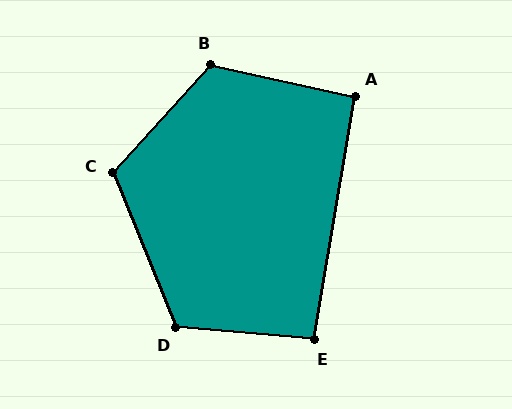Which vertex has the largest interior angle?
B, at approximately 120 degrees.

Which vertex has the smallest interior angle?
A, at approximately 93 degrees.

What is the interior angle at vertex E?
Approximately 95 degrees (approximately right).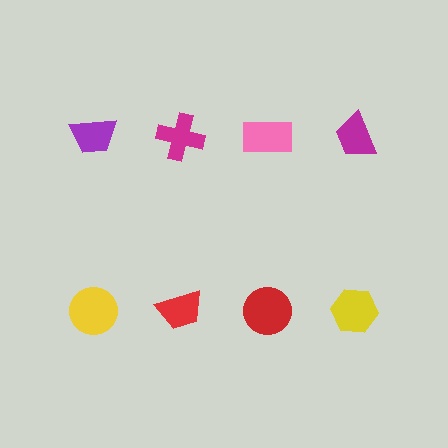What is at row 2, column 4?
A yellow hexagon.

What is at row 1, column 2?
A magenta cross.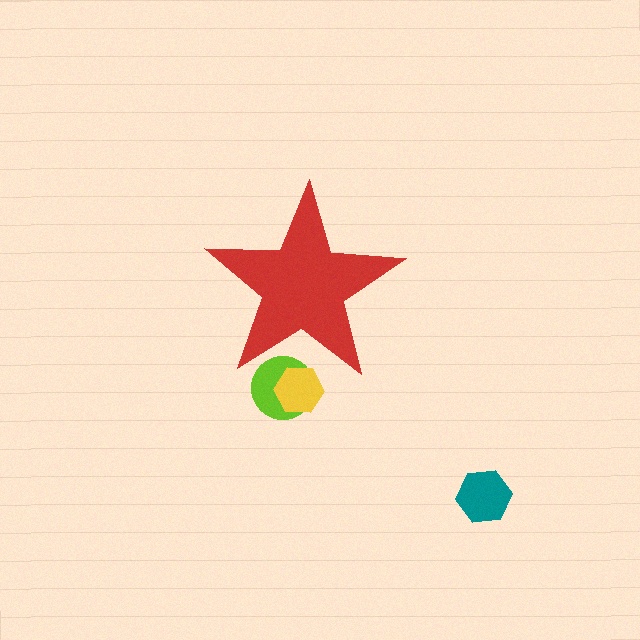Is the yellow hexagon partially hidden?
Yes, the yellow hexagon is partially hidden behind the red star.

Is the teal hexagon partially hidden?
No, the teal hexagon is fully visible.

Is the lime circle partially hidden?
Yes, the lime circle is partially hidden behind the red star.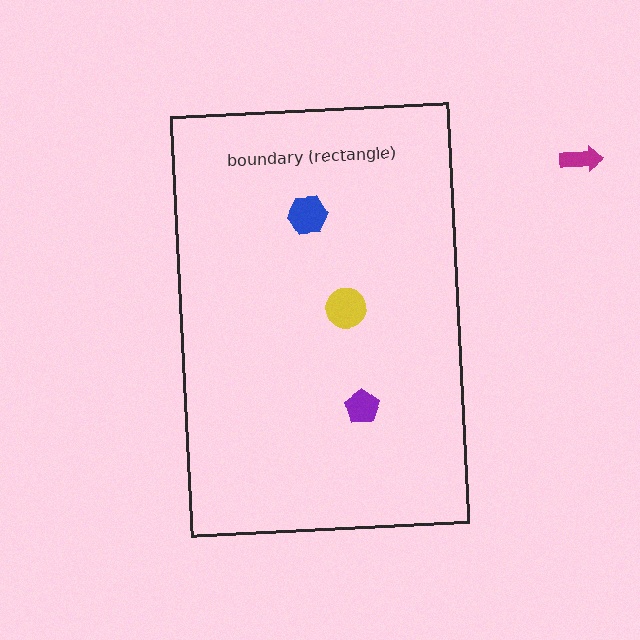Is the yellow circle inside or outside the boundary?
Inside.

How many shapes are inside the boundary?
3 inside, 1 outside.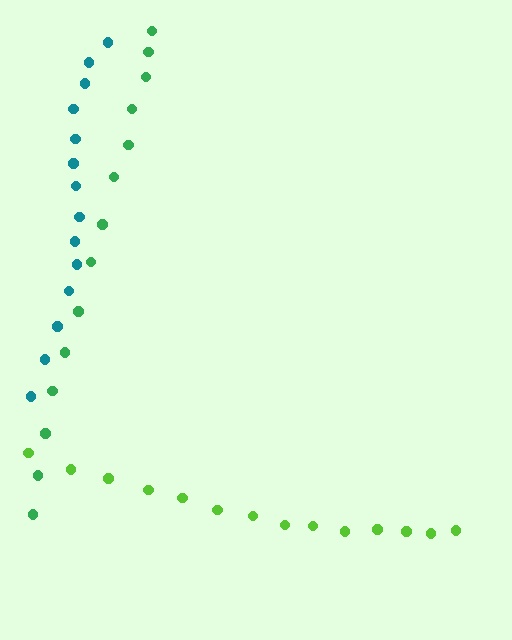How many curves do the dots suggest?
There are 3 distinct paths.